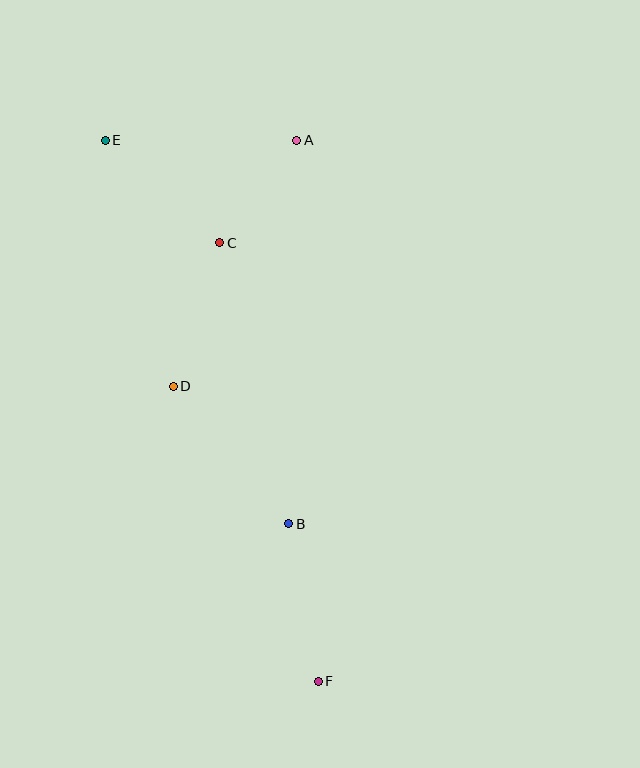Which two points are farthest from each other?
Points E and F are farthest from each other.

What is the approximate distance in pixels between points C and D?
The distance between C and D is approximately 151 pixels.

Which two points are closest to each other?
Points A and C are closest to each other.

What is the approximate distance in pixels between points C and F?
The distance between C and F is approximately 450 pixels.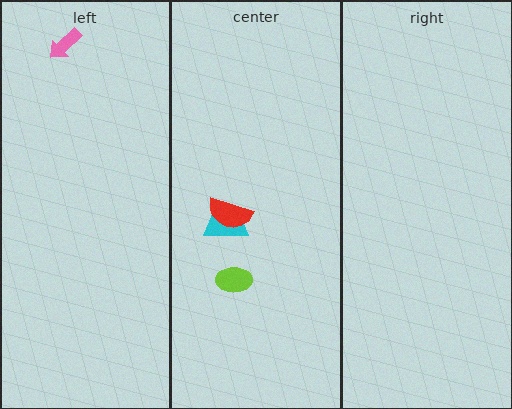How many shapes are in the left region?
1.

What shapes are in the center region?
The lime ellipse, the cyan trapezoid, the red semicircle.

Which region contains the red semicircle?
The center region.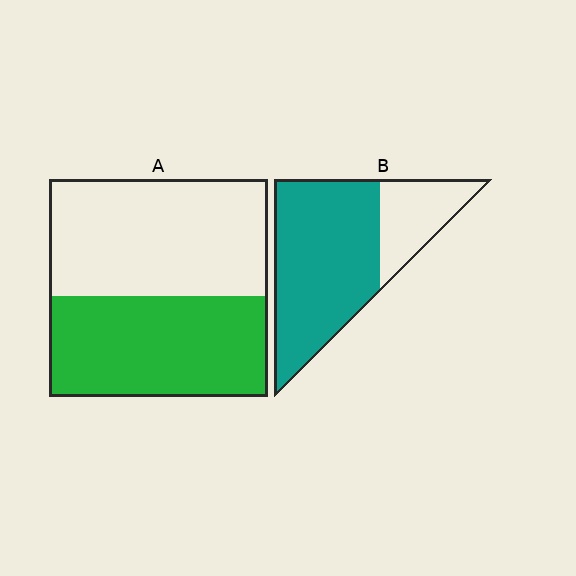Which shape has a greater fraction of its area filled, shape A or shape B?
Shape B.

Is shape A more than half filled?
Roughly half.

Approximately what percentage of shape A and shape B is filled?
A is approximately 45% and B is approximately 75%.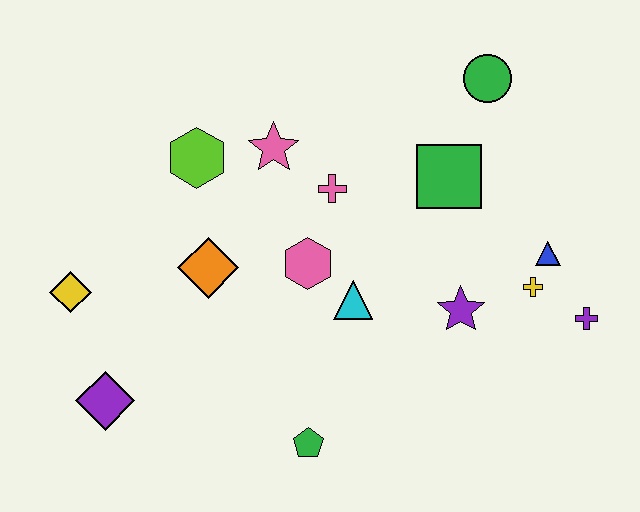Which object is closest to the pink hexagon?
The cyan triangle is closest to the pink hexagon.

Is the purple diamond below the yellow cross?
Yes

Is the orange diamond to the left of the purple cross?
Yes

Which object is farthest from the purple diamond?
The green circle is farthest from the purple diamond.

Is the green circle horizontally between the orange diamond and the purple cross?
Yes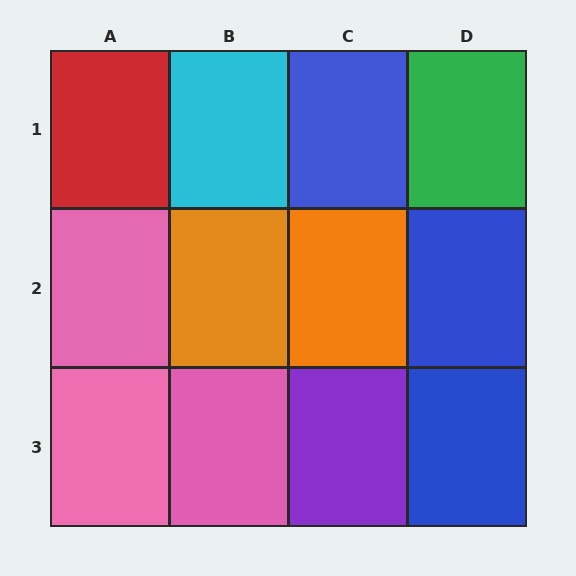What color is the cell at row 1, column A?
Red.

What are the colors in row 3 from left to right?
Pink, pink, purple, blue.